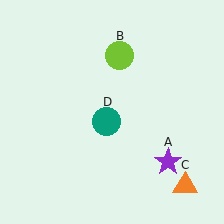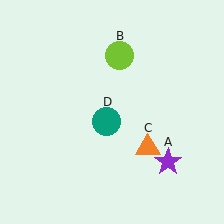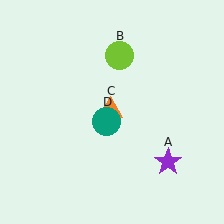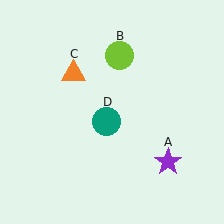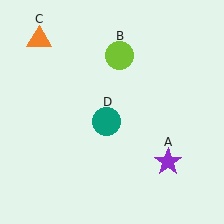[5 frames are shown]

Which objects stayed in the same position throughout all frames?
Purple star (object A) and lime circle (object B) and teal circle (object D) remained stationary.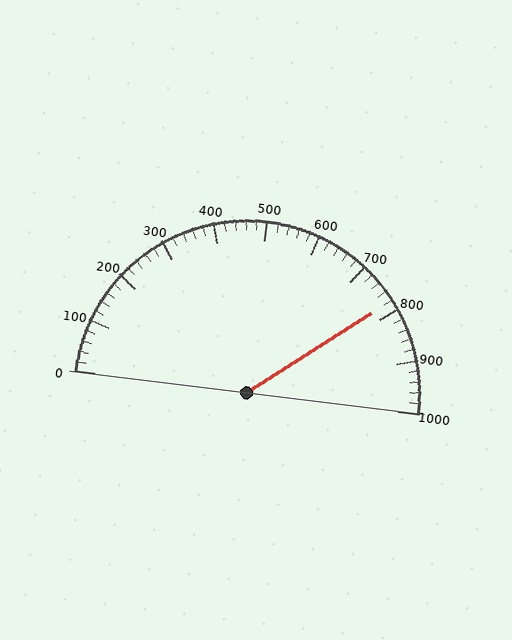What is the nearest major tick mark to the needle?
The nearest major tick mark is 800.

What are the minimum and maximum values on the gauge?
The gauge ranges from 0 to 1000.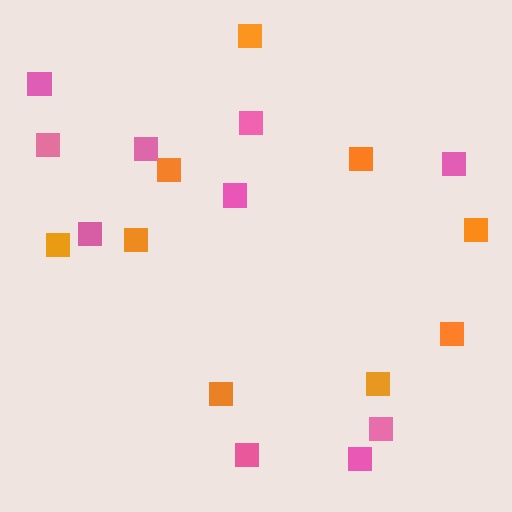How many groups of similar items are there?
There are 2 groups: one group of orange squares (9) and one group of pink squares (10).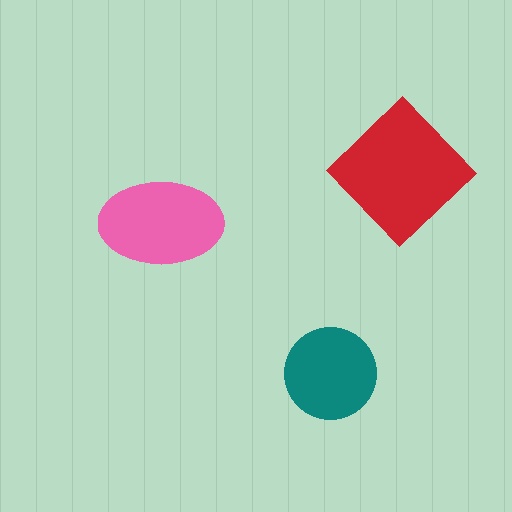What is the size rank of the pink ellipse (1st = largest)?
2nd.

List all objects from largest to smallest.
The red diamond, the pink ellipse, the teal circle.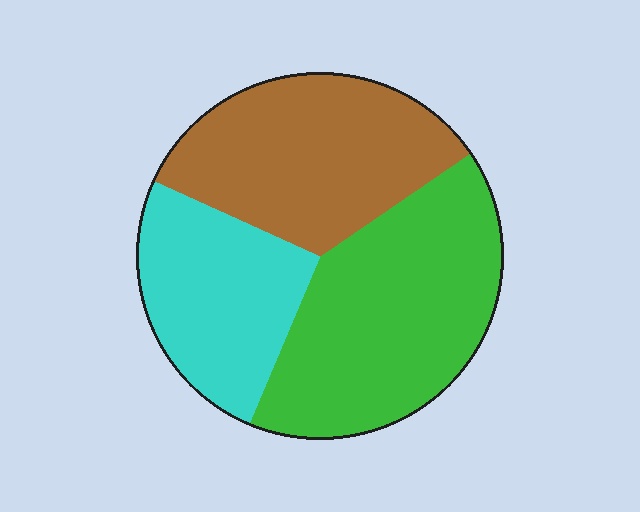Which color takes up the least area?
Cyan, at roughly 25%.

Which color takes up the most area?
Green, at roughly 40%.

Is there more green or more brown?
Green.